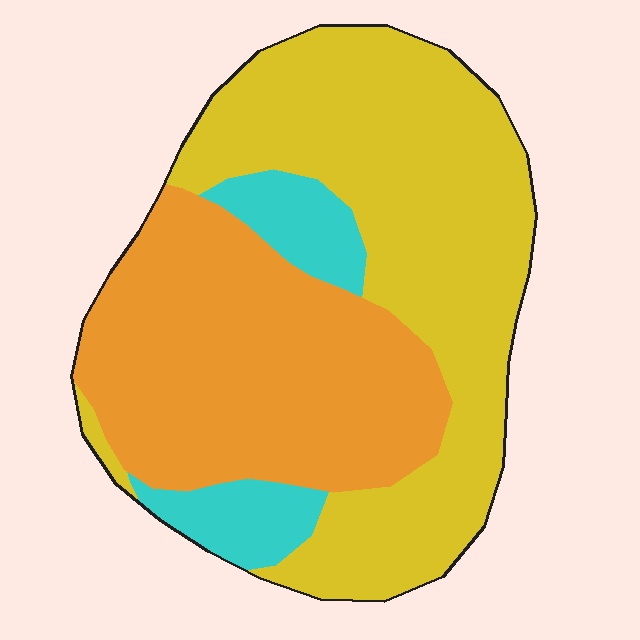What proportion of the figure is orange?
Orange takes up between a third and a half of the figure.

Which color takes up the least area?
Cyan, at roughly 10%.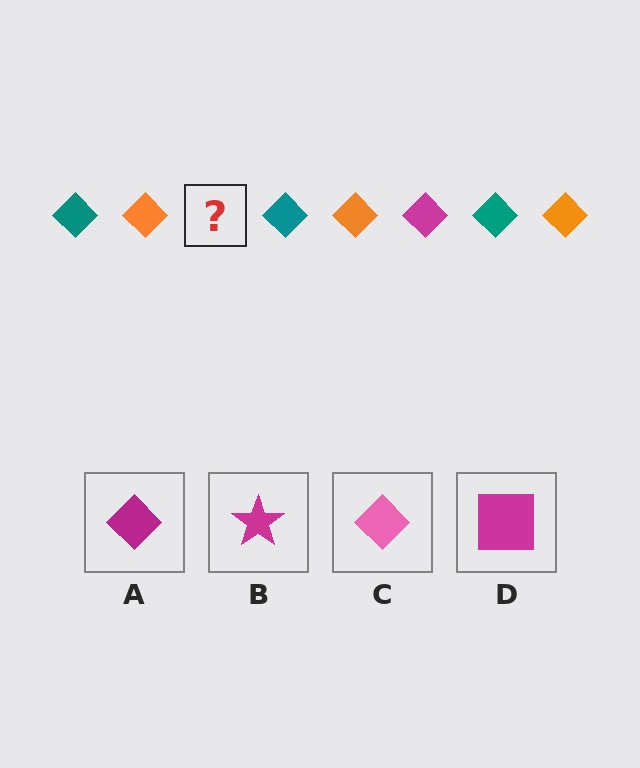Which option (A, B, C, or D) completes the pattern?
A.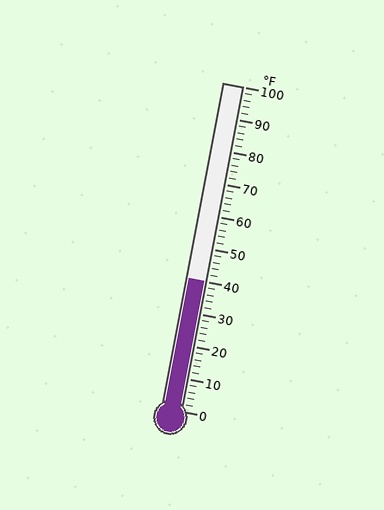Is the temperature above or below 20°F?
The temperature is above 20°F.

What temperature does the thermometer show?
The thermometer shows approximately 40°F.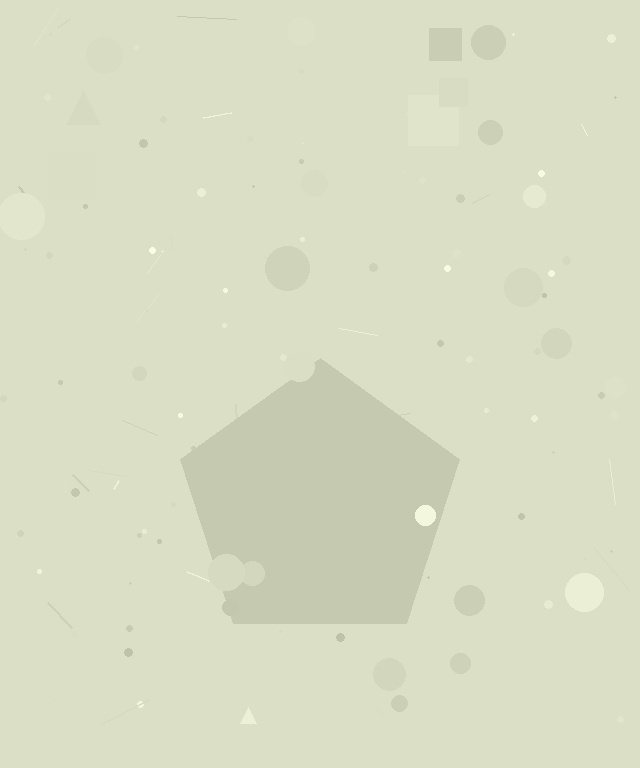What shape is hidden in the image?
A pentagon is hidden in the image.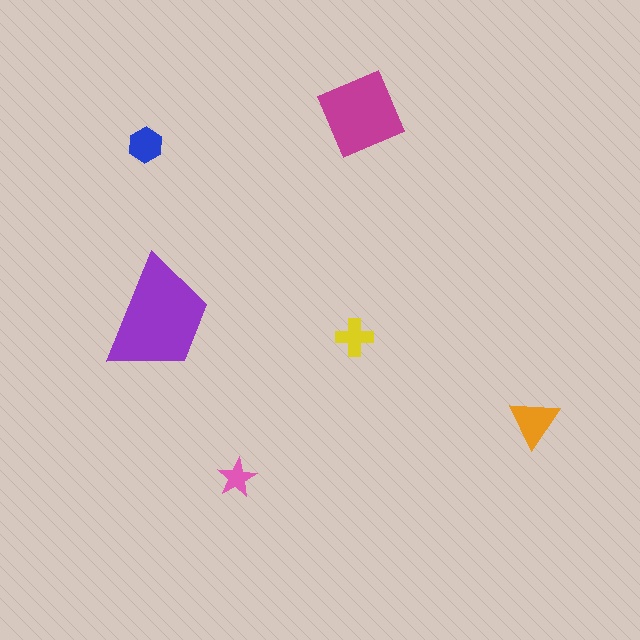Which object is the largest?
The purple trapezoid.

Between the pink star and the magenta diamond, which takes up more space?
The magenta diamond.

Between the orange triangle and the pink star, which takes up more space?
The orange triangle.